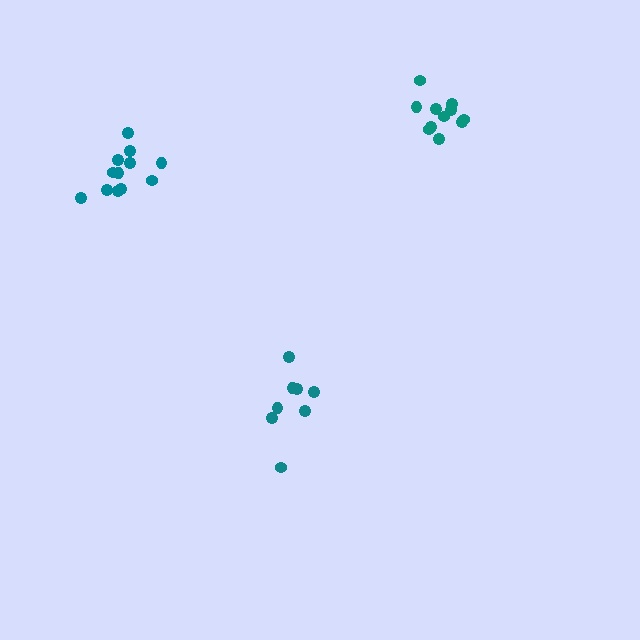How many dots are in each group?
Group 1: 12 dots, Group 2: 11 dots, Group 3: 8 dots (31 total).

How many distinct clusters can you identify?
There are 3 distinct clusters.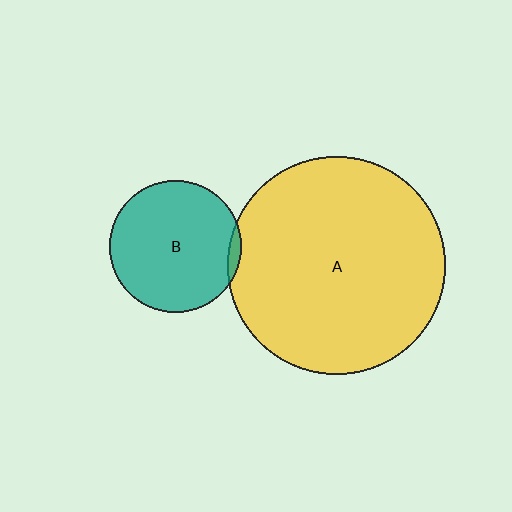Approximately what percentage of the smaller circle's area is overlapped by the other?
Approximately 5%.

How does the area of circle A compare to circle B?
Approximately 2.7 times.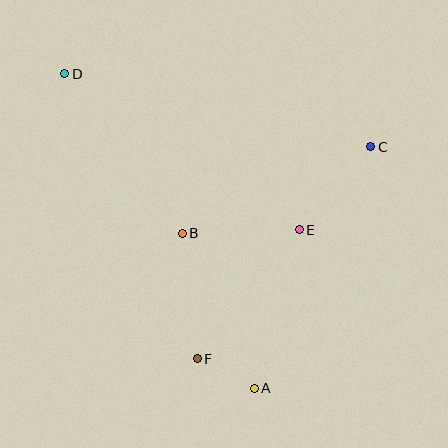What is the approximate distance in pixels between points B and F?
The distance between B and F is approximately 126 pixels.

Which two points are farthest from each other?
Points A and D are farthest from each other.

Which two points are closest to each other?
Points A and F are closest to each other.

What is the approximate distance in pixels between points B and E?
The distance between B and E is approximately 117 pixels.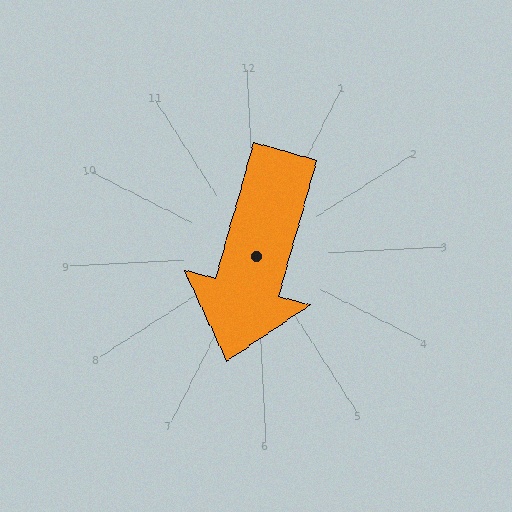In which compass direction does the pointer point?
South.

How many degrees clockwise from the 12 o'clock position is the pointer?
Approximately 199 degrees.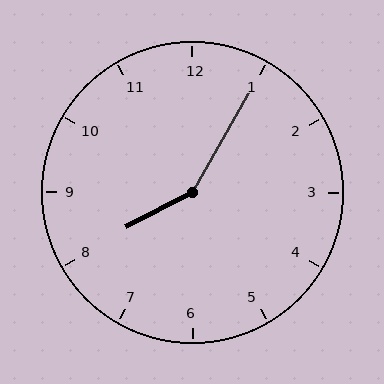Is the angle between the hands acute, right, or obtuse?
It is obtuse.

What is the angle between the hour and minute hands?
Approximately 148 degrees.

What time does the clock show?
8:05.